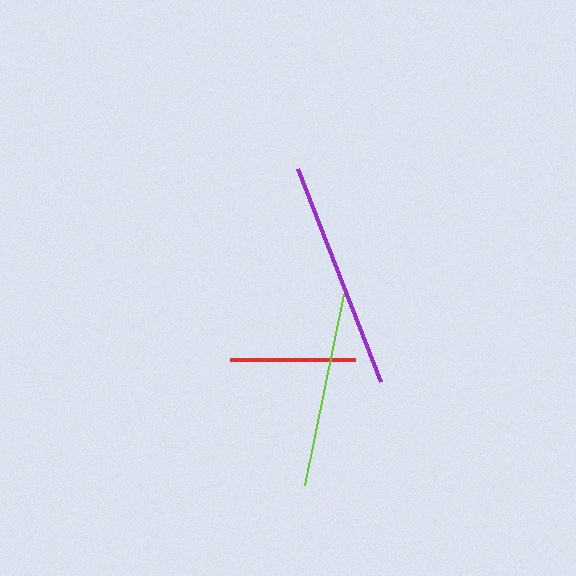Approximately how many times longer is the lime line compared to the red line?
The lime line is approximately 1.6 times the length of the red line.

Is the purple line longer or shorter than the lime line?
The purple line is longer than the lime line.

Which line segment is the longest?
The purple line is the longest at approximately 229 pixels.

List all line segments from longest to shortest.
From longest to shortest: purple, lime, red.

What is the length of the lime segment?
The lime segment is approximately 196 pixels long.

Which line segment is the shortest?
The red line is the shortest at approximately 125 pixels.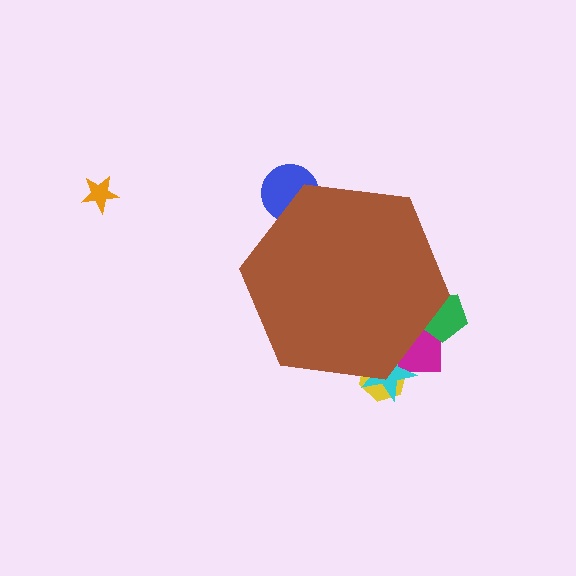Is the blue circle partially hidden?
Yes, the blue circle is partially hidden behind the brown hexagon.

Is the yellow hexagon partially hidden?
Yes, the yellow hexagon is partially hidden behind the brown hexagon.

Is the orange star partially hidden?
No, the orange star is fully visible.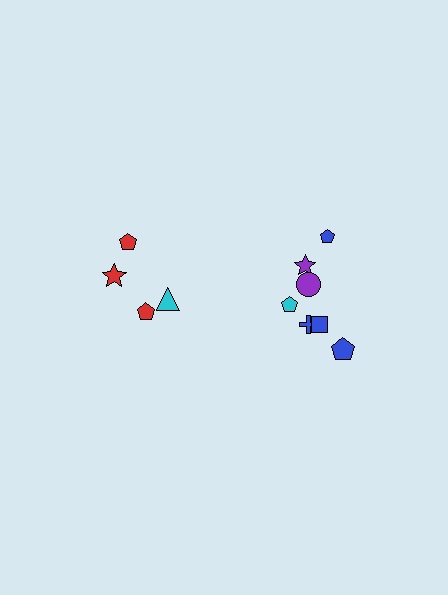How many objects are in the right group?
There are 7 objects.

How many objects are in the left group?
There are 4 objects.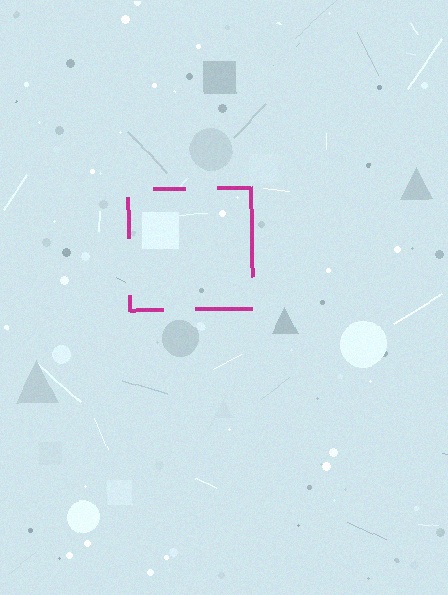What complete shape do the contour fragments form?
The contour fragments form a square.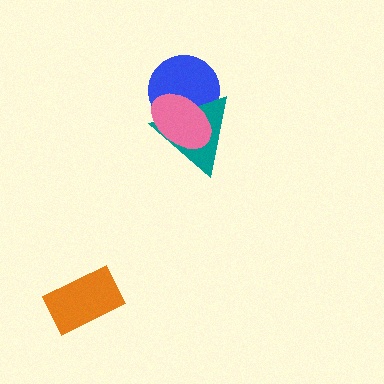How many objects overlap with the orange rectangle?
0 objects overlap with the orange rectangle.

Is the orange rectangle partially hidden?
No, no other shape covers it.